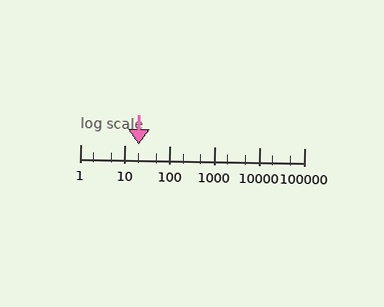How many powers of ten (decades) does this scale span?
The scale spans 5 decades, from 1 to 100000.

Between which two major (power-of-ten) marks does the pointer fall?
The pointer is between 10 and 100.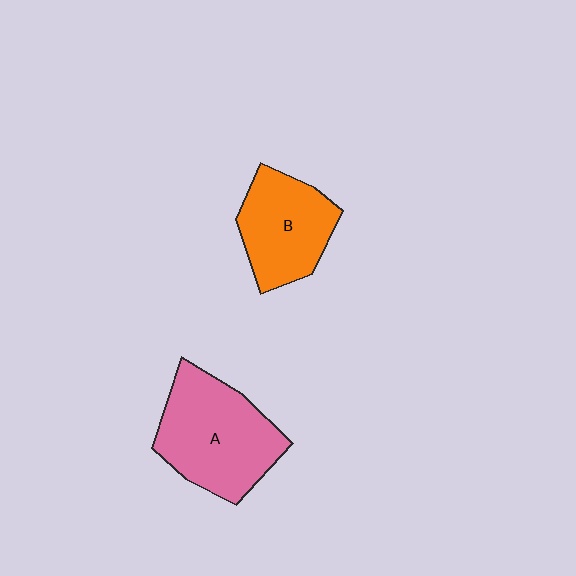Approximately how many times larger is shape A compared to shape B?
Approximately 1.3 times.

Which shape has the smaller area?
Shape B (orange).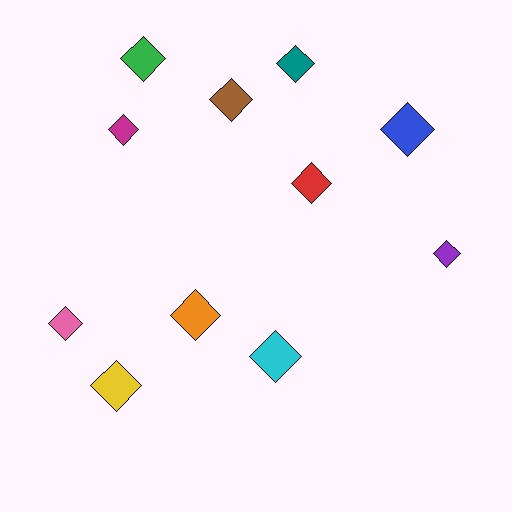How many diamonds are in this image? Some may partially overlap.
There are 11 diamonds.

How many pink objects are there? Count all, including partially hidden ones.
There is 1 pink object.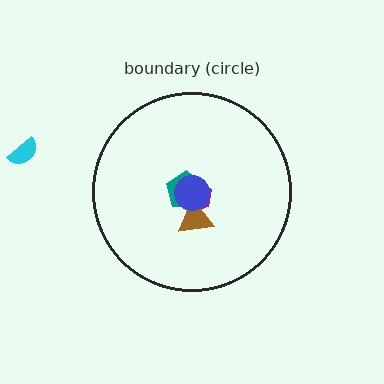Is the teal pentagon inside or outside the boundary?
Inside.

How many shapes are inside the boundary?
4 inside, 1 outside.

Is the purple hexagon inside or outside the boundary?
Inside.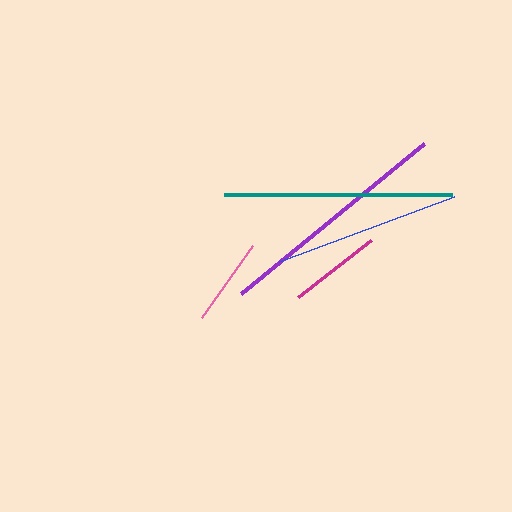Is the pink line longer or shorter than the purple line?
The purple line is longer than the pink line.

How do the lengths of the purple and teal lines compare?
The purple and teal lines are approximately the same length.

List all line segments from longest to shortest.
From longest to shortest: purple, teal, blue, magenta, pink.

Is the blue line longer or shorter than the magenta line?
The blue line is longer than the magenta line.